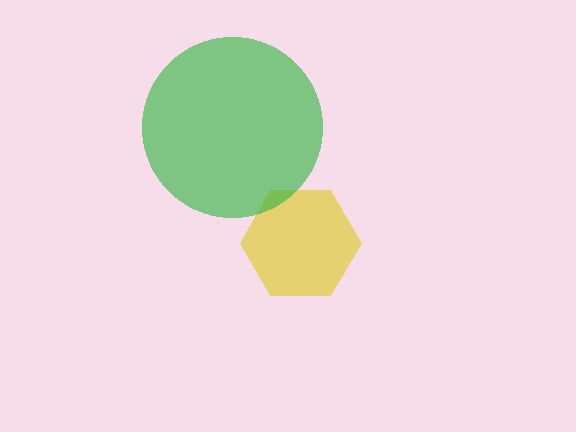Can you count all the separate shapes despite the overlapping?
Yes, there are 2 separate shapes.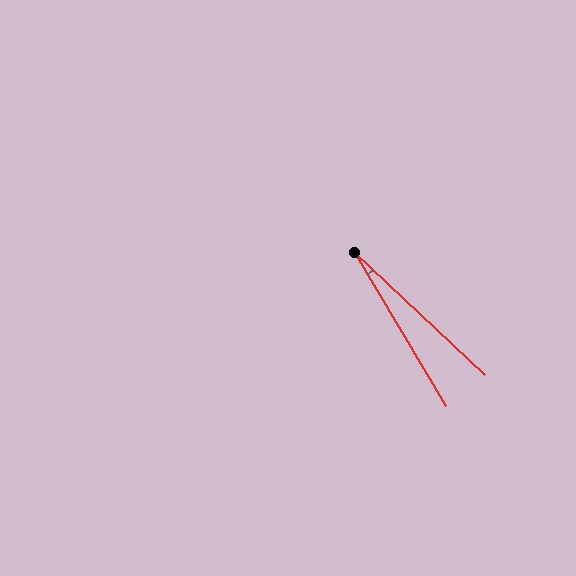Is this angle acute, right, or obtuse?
It is acute.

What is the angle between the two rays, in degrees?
Approximately 16 degrees.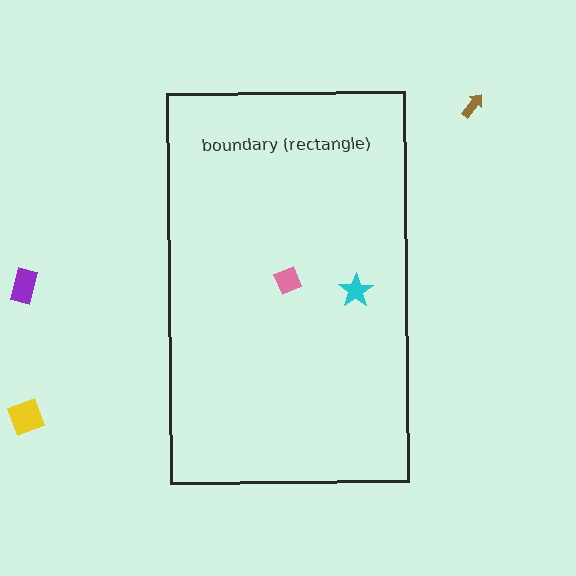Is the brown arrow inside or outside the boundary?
Outside.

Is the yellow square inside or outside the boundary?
Outside.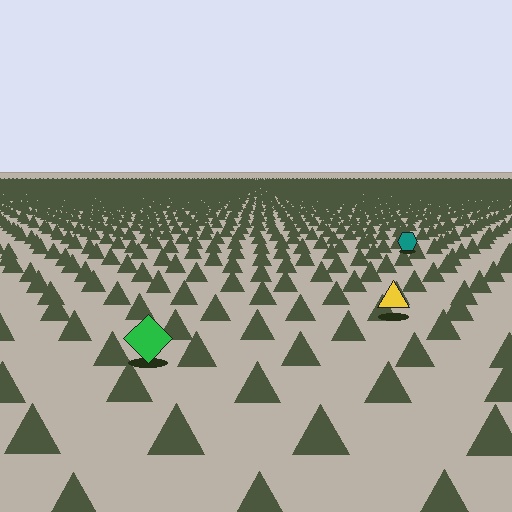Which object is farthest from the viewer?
The teal hexagon is farthest from the viewer. It appears smaller and the ground texture around it is denser.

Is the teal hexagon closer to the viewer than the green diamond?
No. The green diamond is closer — you can tell from the texture gradient: the ground texture is coarser near it.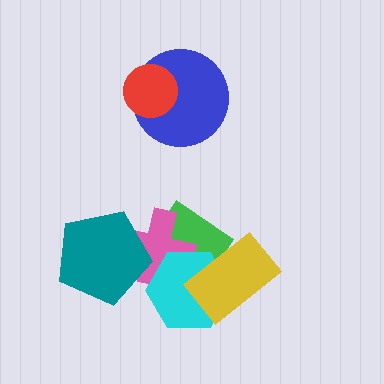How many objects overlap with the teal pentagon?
2 objects overlap with the teal pentagon.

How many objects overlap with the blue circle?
1 object overlaps with the blue circle.